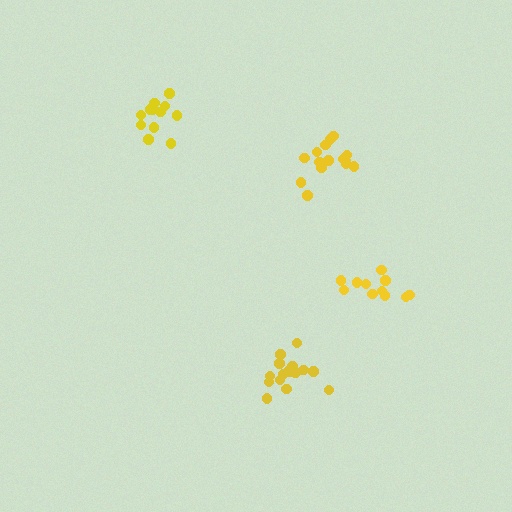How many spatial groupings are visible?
There are 4 spatial groupings.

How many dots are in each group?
Group 1: 13 dots, Group 2: 16 dots, Group 3: 15 dots, Group 4: 11 dots (55 total).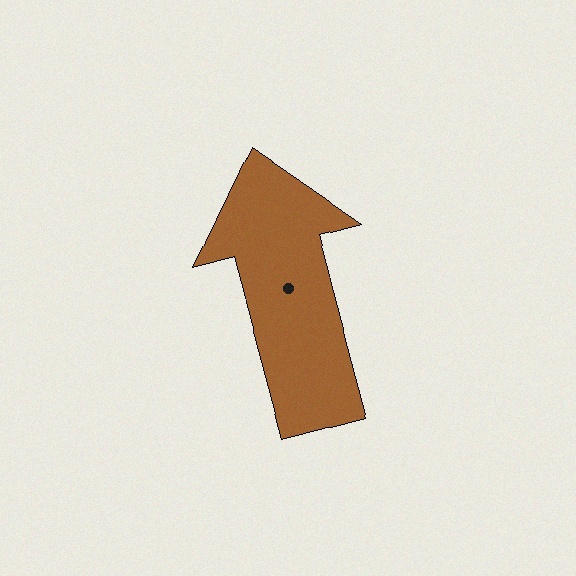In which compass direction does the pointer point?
North.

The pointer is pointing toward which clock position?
Roughly 12 o'clock.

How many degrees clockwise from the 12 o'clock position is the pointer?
Approximately 345 degrees.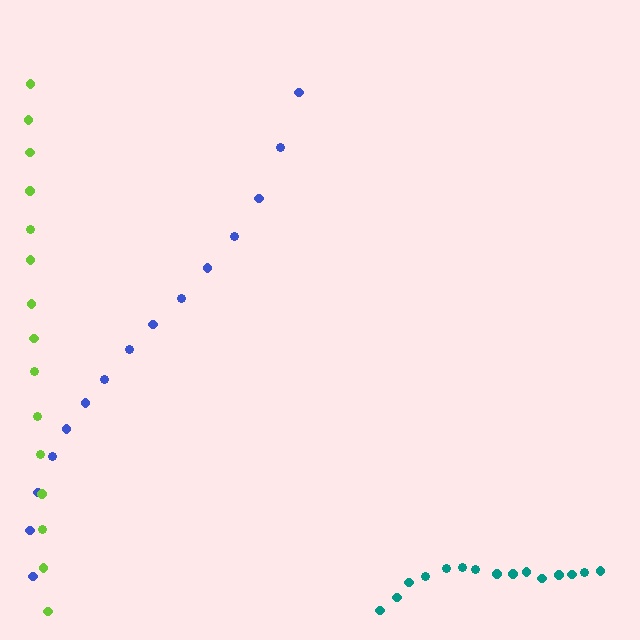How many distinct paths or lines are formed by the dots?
There are 3 distinct paths.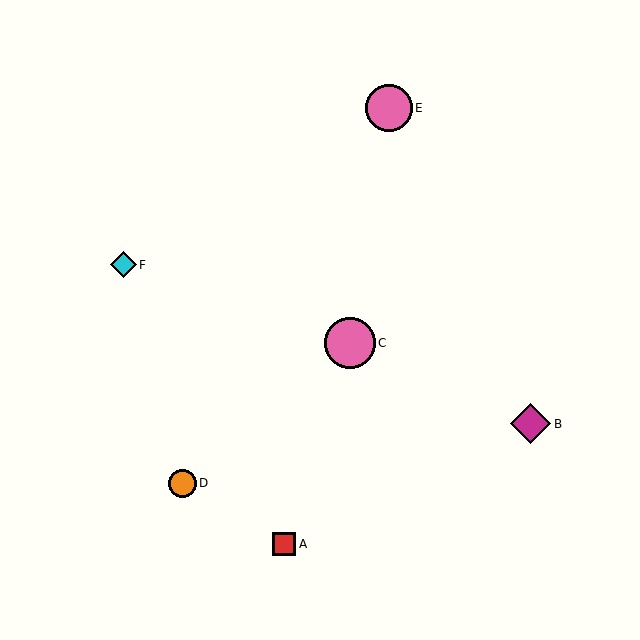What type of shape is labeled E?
Shape E is a pink circle.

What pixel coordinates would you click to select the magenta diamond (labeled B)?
Click at (531, 424) to select the magenta diamond B.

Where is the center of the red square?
The center of the red square is at (284, 544).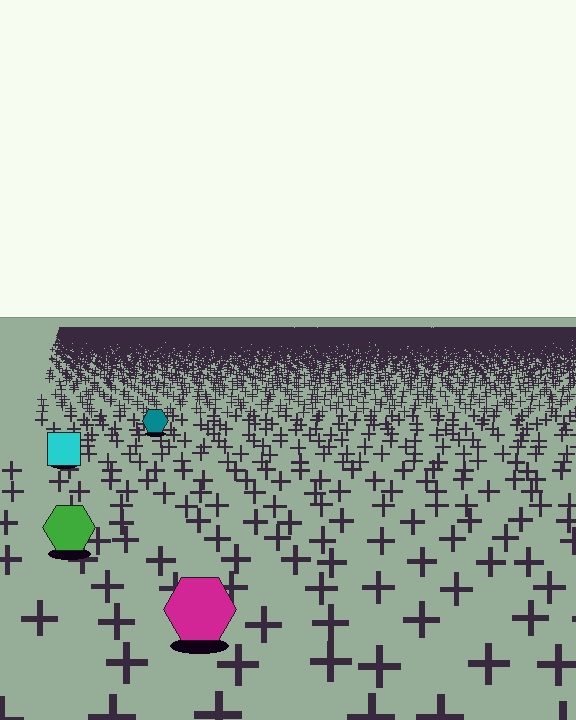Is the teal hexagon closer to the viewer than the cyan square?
No. The cyan square is closer — you can tell from the texture gradient: the ground texture is coarser near it.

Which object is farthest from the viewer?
The teal hexagon is farthest from the viewer. It appears smaller and the ground texture around it is denser.